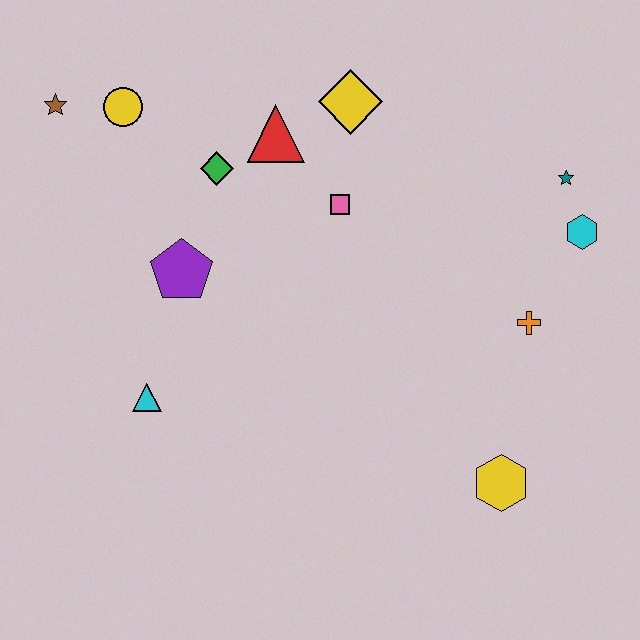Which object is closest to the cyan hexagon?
The teal star is closest to the cyan hexagon.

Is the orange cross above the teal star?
No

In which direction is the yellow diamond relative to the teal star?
The yellow diamond is to the left of the teal star.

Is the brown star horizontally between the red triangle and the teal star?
No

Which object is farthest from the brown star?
The yellow hexagon is farthest from the brown star.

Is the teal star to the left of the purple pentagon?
No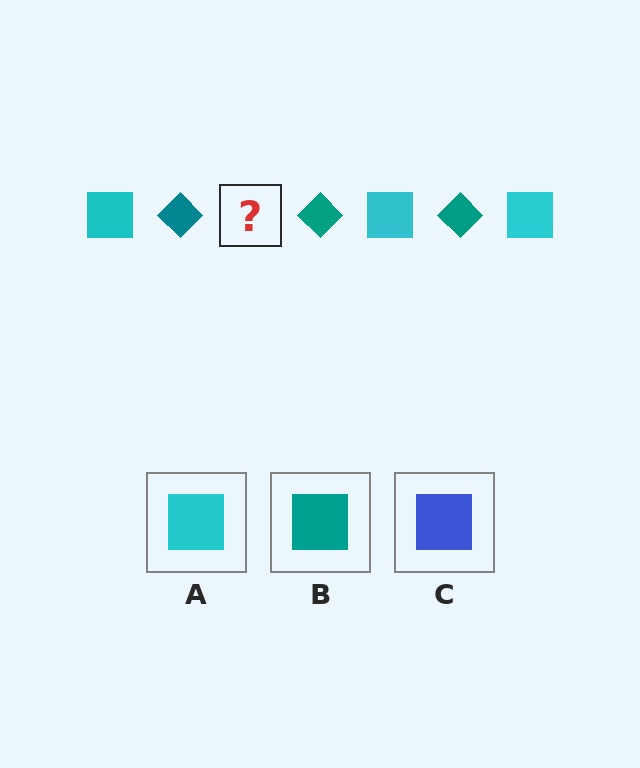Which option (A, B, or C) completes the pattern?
A.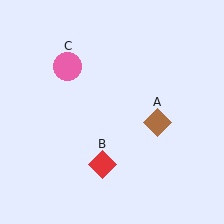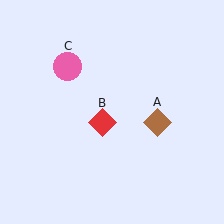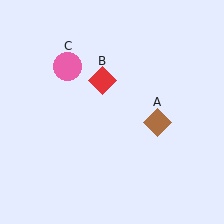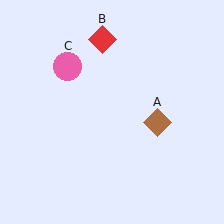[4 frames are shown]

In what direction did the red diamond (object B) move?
The red diamond (object B) moved up.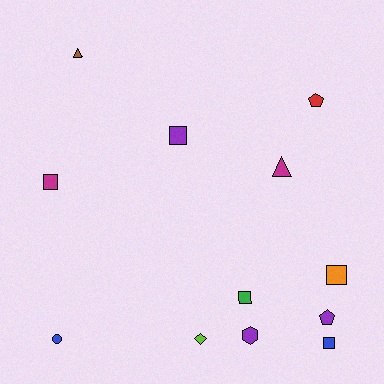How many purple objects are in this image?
There are 3 purple objects.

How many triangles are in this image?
There are 2 triangles.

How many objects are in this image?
There are 12 objects.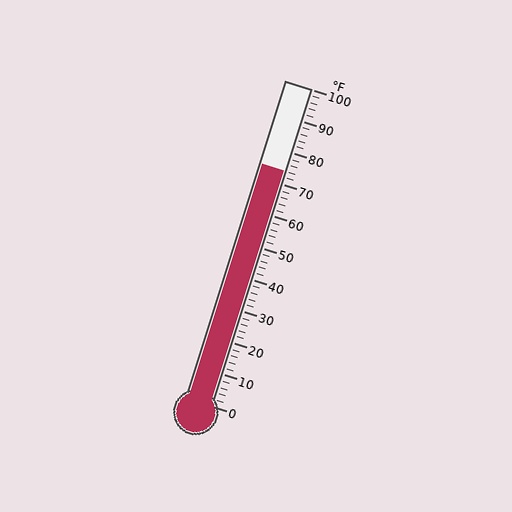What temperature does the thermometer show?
The thermometer shows approximately 74°F.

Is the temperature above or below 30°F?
The temperature is above 30°F.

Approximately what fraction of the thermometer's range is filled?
The thermometer is filled to approximately 75% of its range.